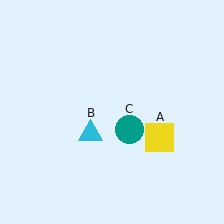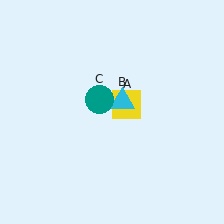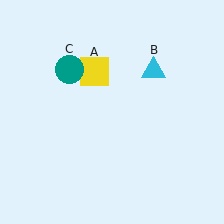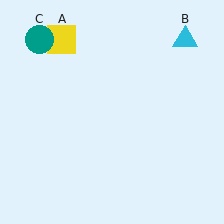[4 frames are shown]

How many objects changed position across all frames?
3 objects changed position: yellow square (object A), cyan triangle (object B), teal circle (object C).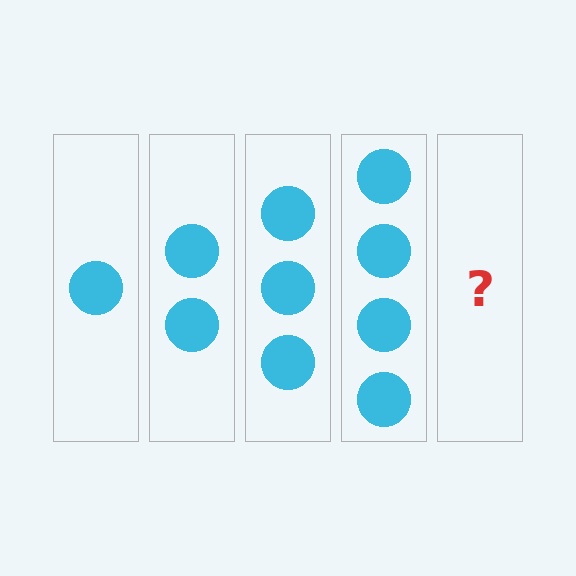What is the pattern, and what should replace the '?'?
The pattern is that each step adds one more circle. The '?' should be 5 circles.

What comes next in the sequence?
The next element should be 5 circles.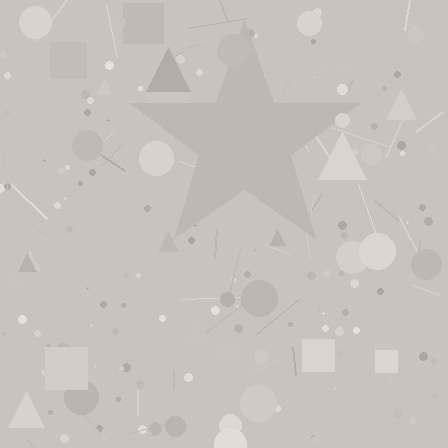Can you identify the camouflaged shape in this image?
The camouflaged shape is a star.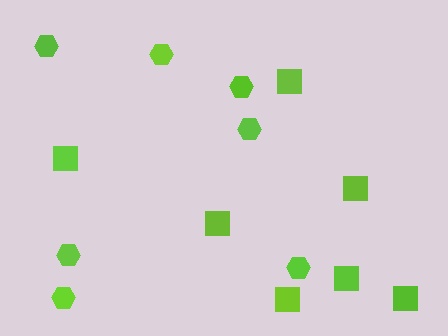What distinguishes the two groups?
There are 2 groups: one group of squares (7) and one group of hexagons (7).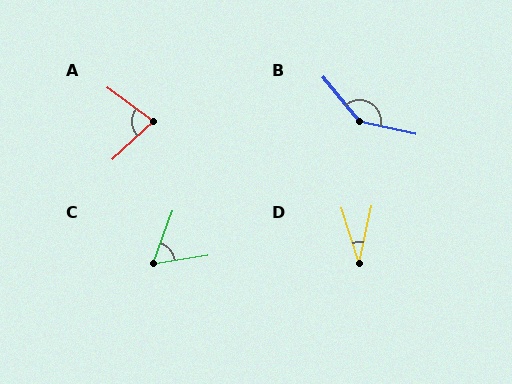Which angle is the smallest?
D, at approximately 30 degrees.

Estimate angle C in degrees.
Approximately 61 degrees.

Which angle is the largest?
B, at approximately 142 degrees.